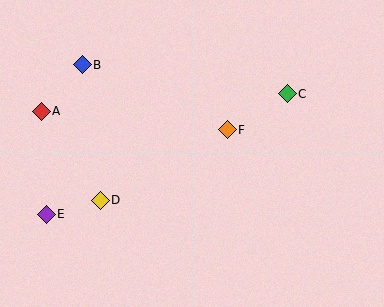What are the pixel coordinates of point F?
Point F is at (227, 130).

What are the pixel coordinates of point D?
Point D is at (100, 200).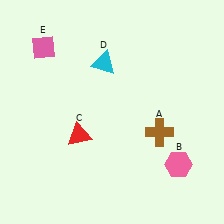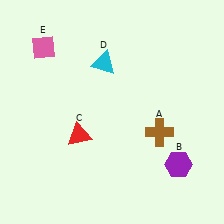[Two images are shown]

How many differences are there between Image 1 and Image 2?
There is 1 difference between the two images.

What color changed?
The hexagon (B) changed from pink in Image 1 to purple in Image 2.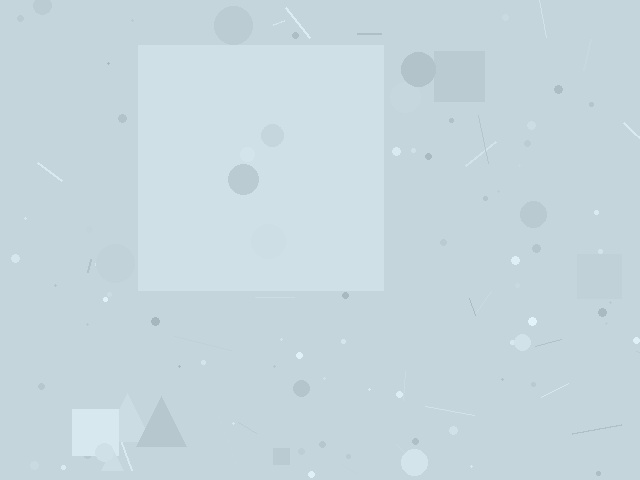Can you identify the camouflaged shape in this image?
The camouflaged shape is a square.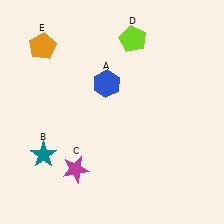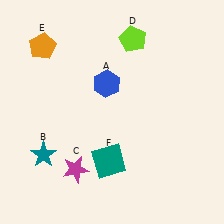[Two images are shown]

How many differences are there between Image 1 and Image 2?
There is 1 difference between the two images.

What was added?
A teal square (F) was added in Image 2.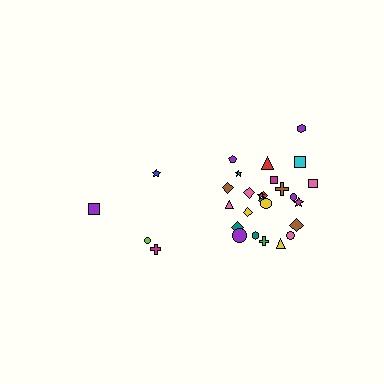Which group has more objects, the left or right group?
The right group.